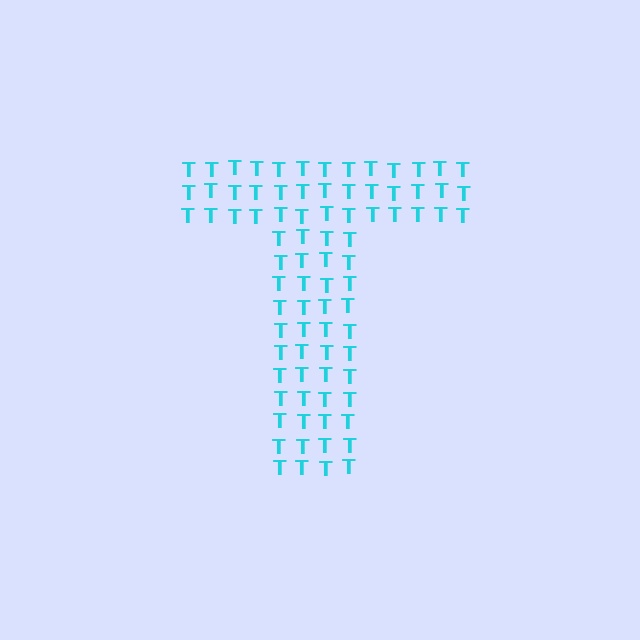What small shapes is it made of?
It is made of small letter T's.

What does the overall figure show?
The overall figure shows the letter T.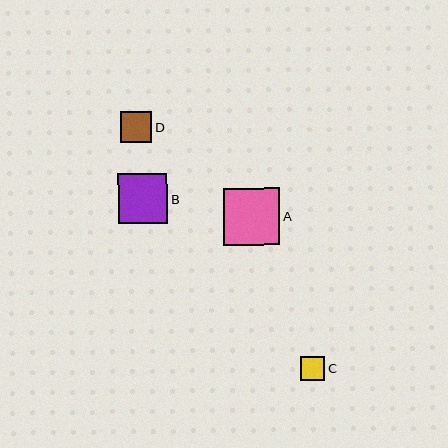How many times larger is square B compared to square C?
Square B is approximately 2.1 times the size of square C.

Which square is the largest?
Square A is the largest with a size of approximately 57 pixels.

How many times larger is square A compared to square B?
Square A is approximately 1.2 times the size of square B.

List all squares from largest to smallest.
From largest to smallest: A, B, D, C.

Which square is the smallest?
Square C is the smallest with a size of approximately 24 pixels.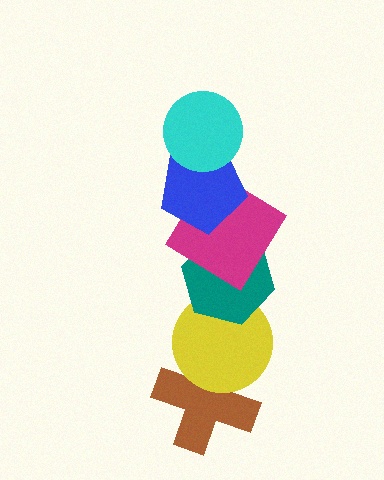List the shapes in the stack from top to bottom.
From top to bottom: the cyan circle, the blue pentagon, the magenta diamond, the teal hexagon, the yellow circle, the brown cross.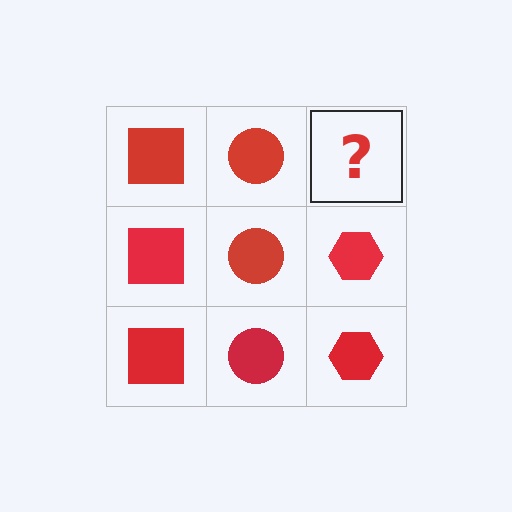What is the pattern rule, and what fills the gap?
The rule is that each column has a consistent shape. The gap should be filled with a red hexagon.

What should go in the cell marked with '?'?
The missing cell should contain a red hexagon.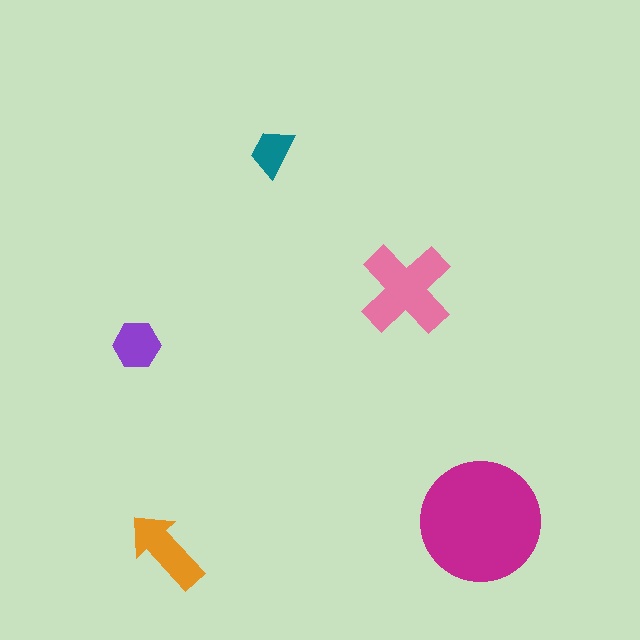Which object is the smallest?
The teal trapezoid.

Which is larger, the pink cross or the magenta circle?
The magenta circle.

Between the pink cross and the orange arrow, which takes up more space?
The pink cross.